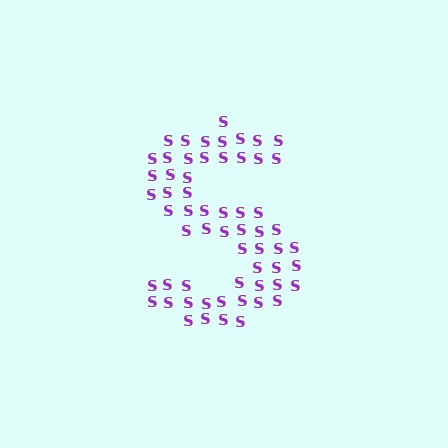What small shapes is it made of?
It is made of small letter S's.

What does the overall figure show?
The overall figure shows the letter S.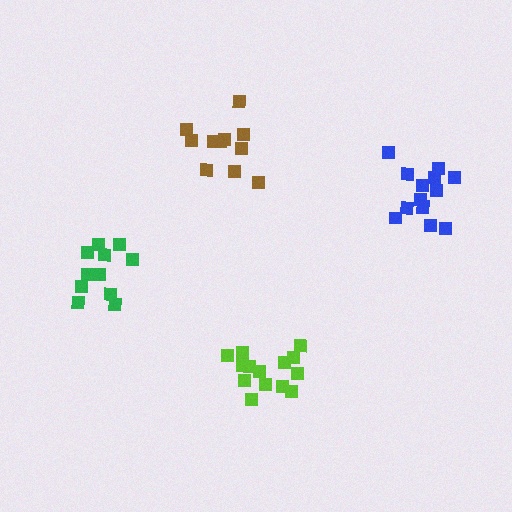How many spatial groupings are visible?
There are 4 spatial groupings.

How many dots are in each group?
Group 1: 14 dots, Group 2: 14 dots, Group 3: 11 dots, Group 4: 11 dots (50 total).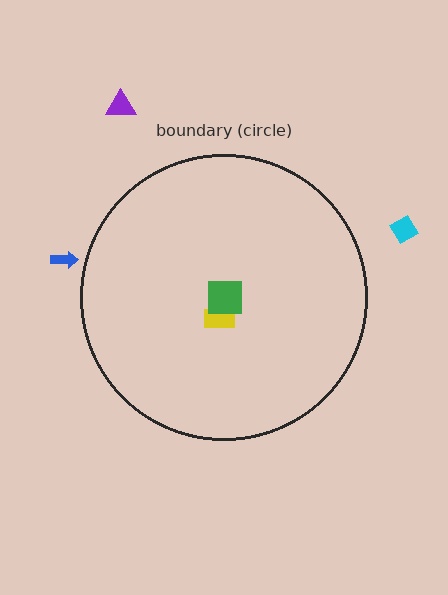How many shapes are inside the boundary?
2 inside, 3 outside.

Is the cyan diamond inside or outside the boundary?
Outside.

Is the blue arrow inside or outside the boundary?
Outside.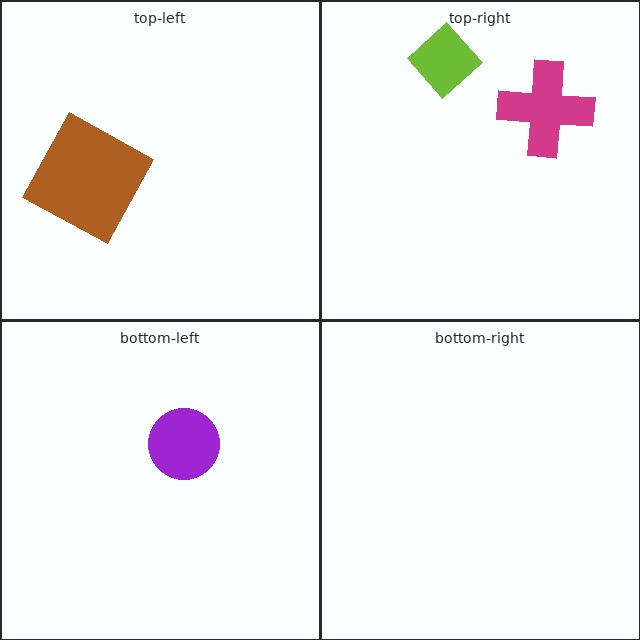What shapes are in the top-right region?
The lime diamond, the magenta cross.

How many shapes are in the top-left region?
1.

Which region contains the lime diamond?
The top-right region.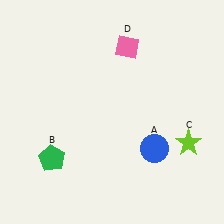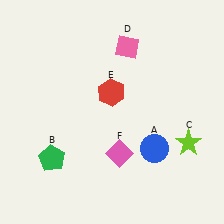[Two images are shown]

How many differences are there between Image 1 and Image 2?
There are 2 differences between the two images.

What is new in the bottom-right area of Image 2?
A pink diamond (F) was added in the bottom-right area of Image 2.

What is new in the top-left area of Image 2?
A red hexagon (E) was added in the top-left area of Image 2.